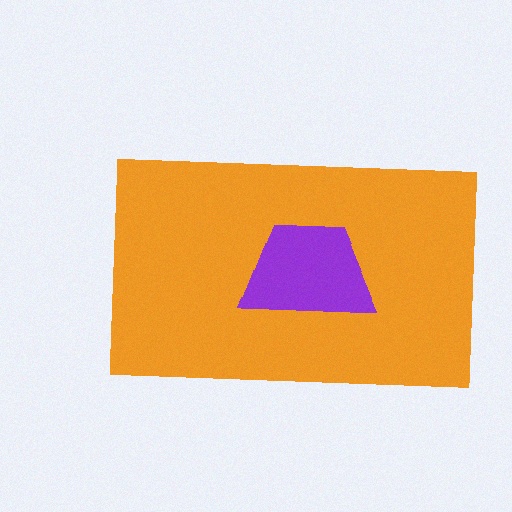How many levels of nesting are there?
2.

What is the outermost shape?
The orange rectangle.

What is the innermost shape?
The purple trapezoid.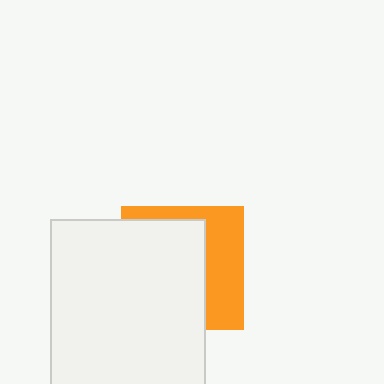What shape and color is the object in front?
The object in front is a white rectangle.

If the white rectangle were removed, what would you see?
You would see the complete orange square.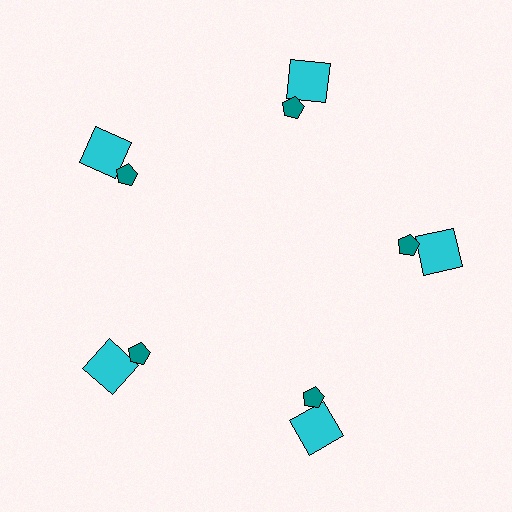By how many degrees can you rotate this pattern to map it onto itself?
The pattern maps onto itself every 72 degrees of rotation.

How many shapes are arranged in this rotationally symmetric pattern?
There are 10 shapes, arranged in 5 groups of 2.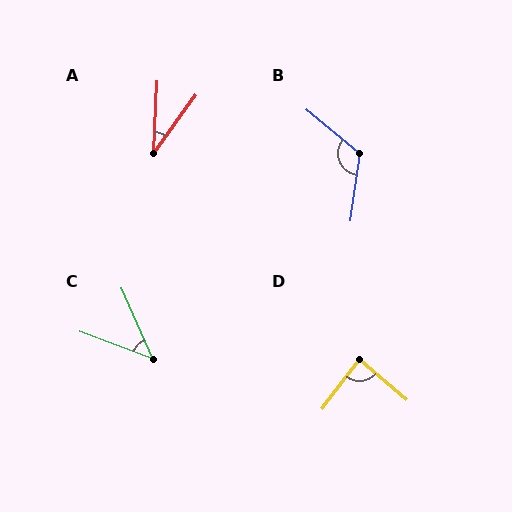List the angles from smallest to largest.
A (33°), C (46°), D (87°), B (122°).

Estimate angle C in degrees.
Approximately 46 degrees.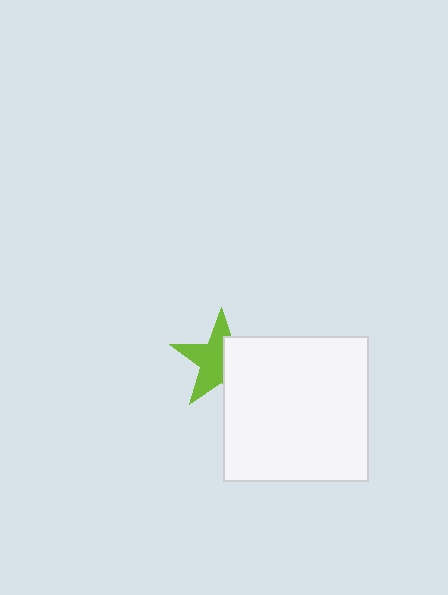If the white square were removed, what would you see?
You would see the complete lime star.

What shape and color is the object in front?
The object in front is a white square.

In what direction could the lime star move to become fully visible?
The lime star could move left. That would shift it out from behind the white square entirely.